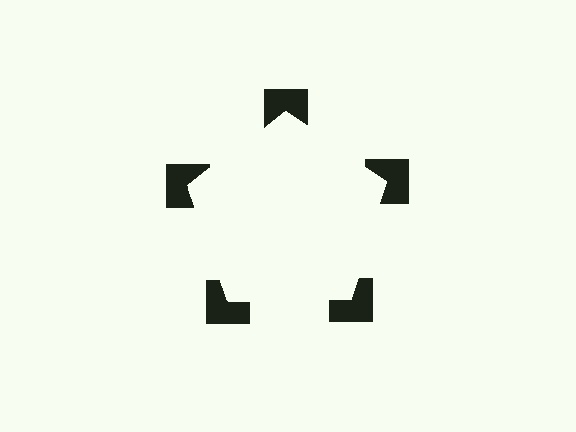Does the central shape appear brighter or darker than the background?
It typically appears slightly brighter than the background, even though no actual brightness change is drawn.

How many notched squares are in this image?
There are 5 — one at each vertex of the illusory pentagon.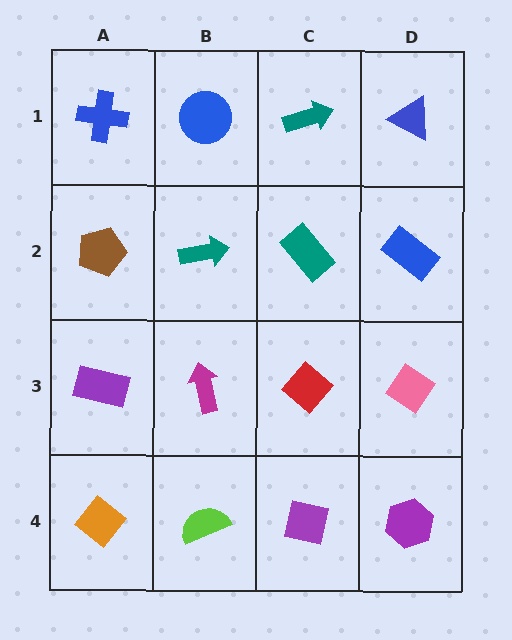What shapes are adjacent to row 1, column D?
A blue rectangle (row 2, column D), a teal arrow (row 1, column C).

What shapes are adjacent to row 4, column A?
A purple rectangle (row 3, column A), a lime semicircle (row 4, column B).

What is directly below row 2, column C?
A red diamond.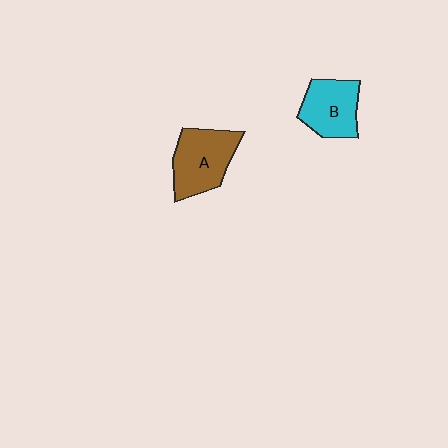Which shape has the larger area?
Shape A (brown).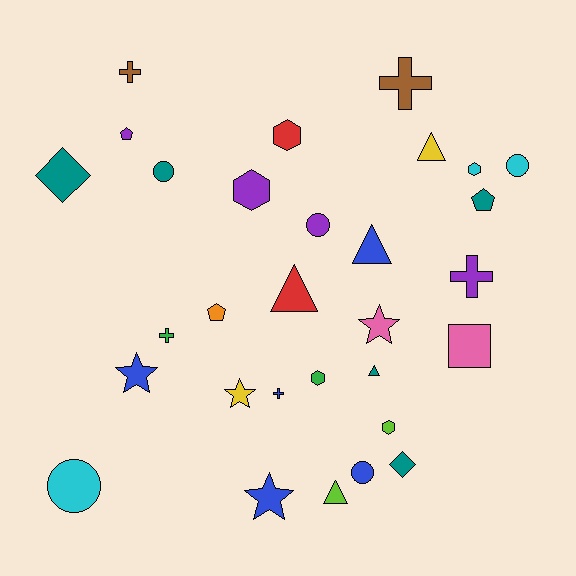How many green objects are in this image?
There are 2 green objects.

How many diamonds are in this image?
There are 2 diamonds.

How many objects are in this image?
There are 30 objects.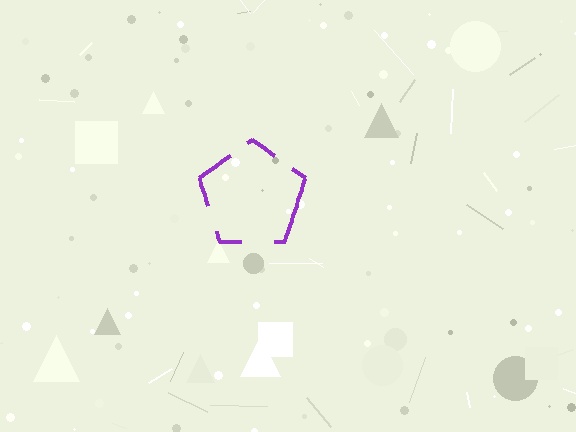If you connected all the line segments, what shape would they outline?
They would outline a pentagon.